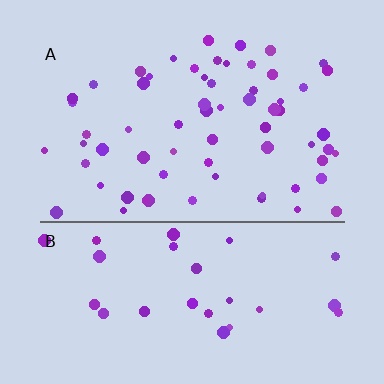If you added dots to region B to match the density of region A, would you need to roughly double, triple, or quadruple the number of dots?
Approximately double.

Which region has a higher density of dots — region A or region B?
A (the top).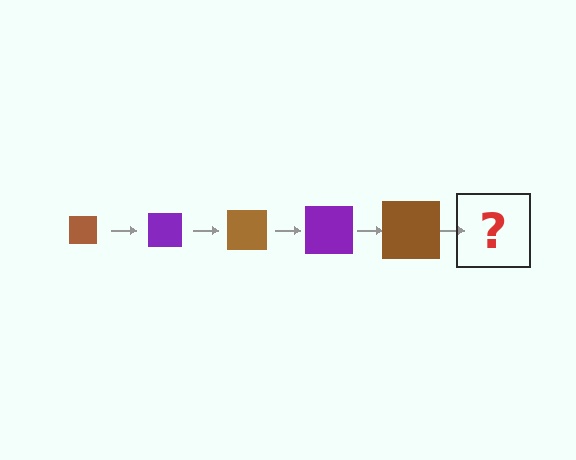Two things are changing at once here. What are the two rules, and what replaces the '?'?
The two rules are that the square grows larger each step and the color cycles through brown and purple. The '?' should be a purple square, larger than the previous one.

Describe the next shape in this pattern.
It should be a purple square, larger than the previous one.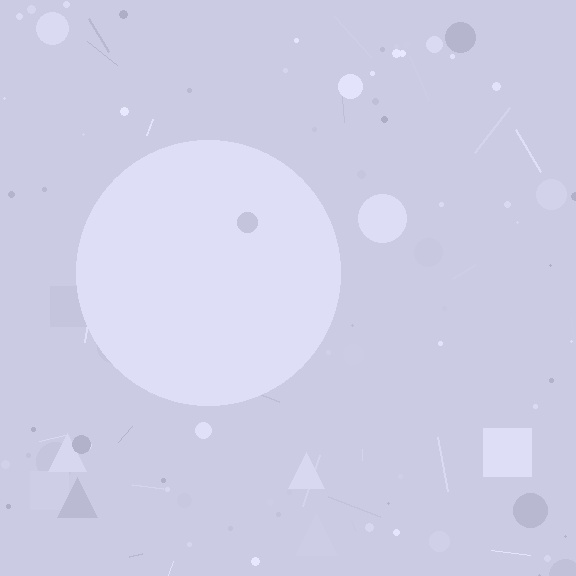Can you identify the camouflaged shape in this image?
The camouflaged shape is a circle.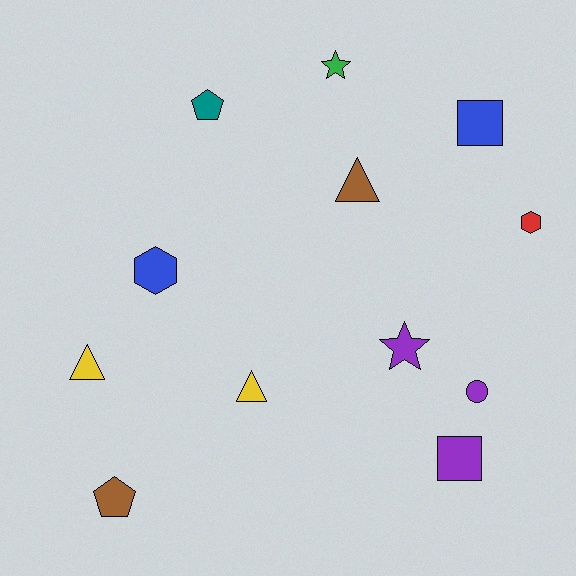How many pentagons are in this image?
There are 2 pentagons.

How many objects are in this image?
There are 12 objects.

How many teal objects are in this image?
There is 1 teal object.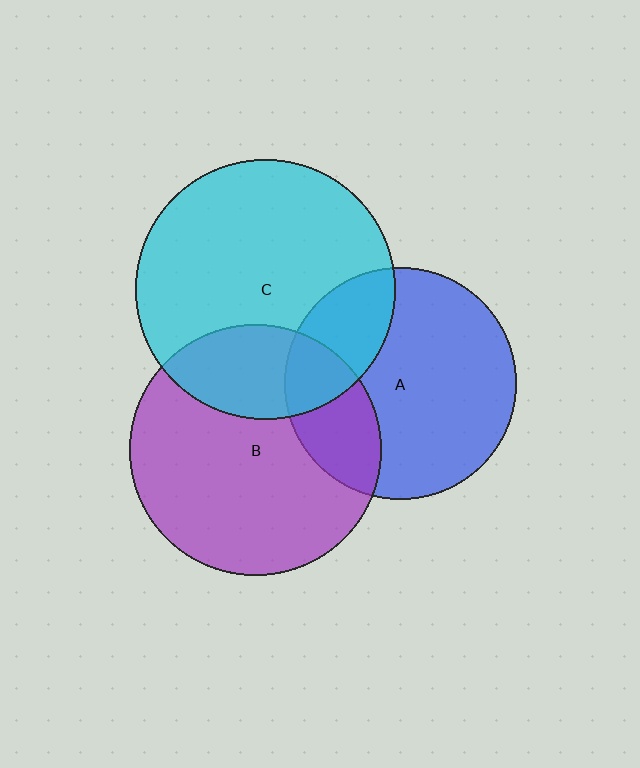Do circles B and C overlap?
Yes.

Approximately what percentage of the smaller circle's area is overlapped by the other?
Approximately 25%.